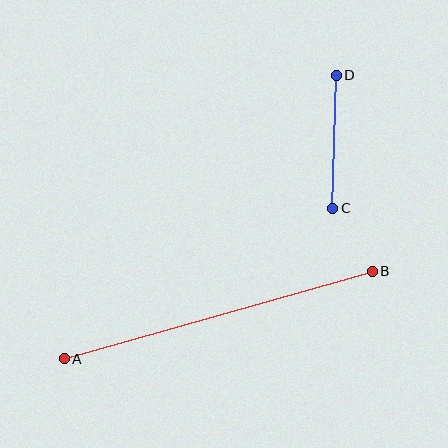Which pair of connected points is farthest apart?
Points A and B are farthest apart.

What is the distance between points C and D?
The distance is approximately 133 pixels.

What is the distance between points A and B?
The distance is approximately 320 pixels.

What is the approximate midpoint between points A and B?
The midpoint is at approximately (218, 315) pixels.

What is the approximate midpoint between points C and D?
The midpoint is at approximately (335, 142) pixels.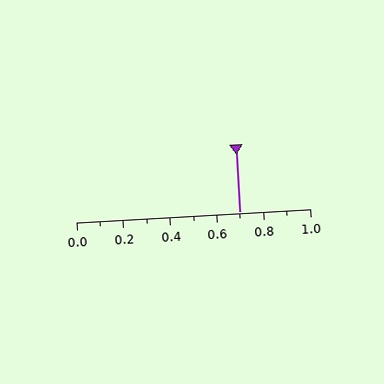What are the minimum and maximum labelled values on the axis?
The axis runs from 0.0 to 1.0.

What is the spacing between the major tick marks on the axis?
The major ticks are spaced 0.2 apart.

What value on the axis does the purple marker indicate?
The marker indicates approximately 0.7.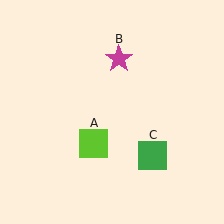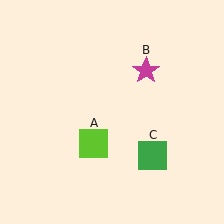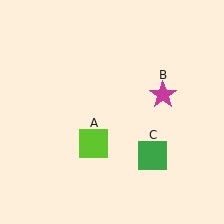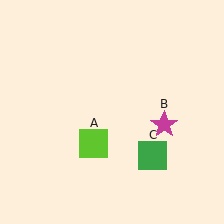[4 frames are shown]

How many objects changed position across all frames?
1 object changed position: magenta star (object B).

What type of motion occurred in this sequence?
The magenta star (object B) rotated clockwise around the center of the scene.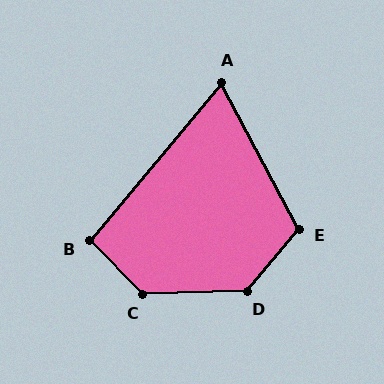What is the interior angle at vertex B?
Approximately 95 degrees (obtuse).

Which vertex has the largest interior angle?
C, at approximately 133 degrees.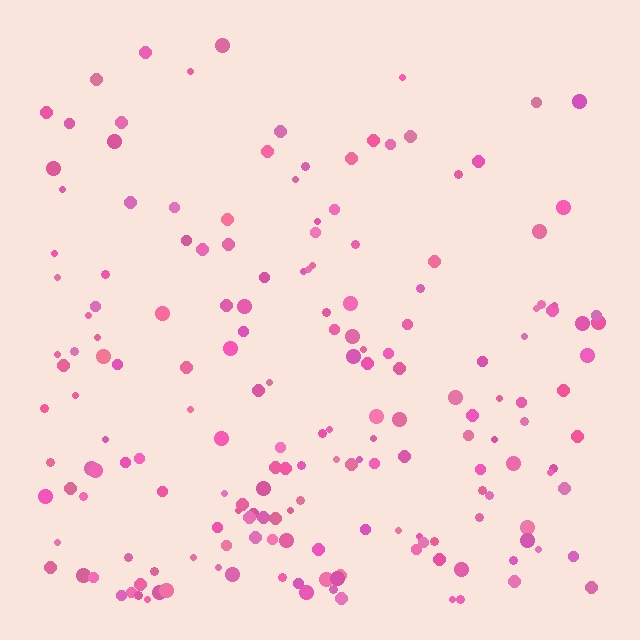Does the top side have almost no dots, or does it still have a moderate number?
Still a moderate number, just noticeably fewer than the bottom.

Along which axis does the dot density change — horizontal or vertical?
Vertical.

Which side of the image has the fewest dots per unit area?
The top.